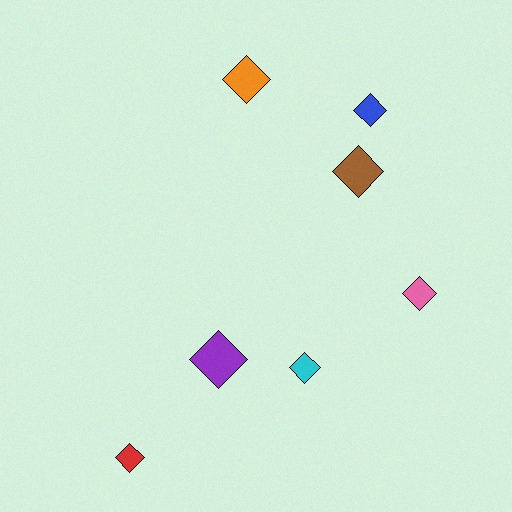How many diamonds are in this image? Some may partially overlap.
There are 7 diamonds.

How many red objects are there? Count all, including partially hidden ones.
There is 1 red object.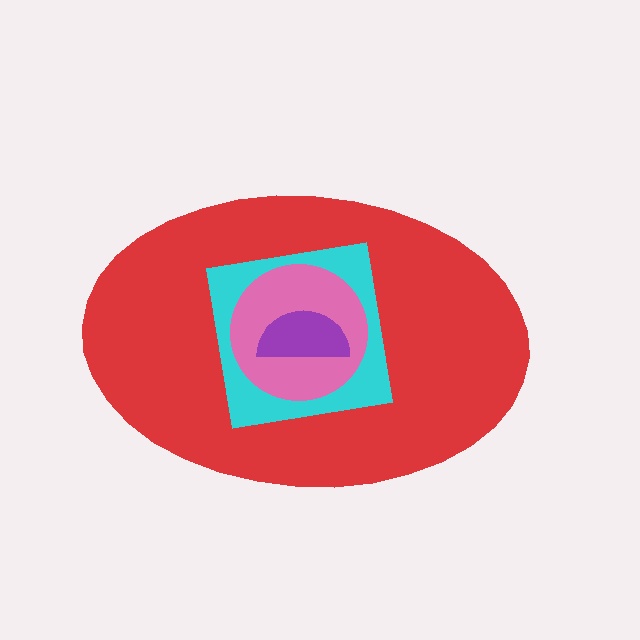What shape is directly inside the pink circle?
The purple semicircle.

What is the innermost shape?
The purple semicircle.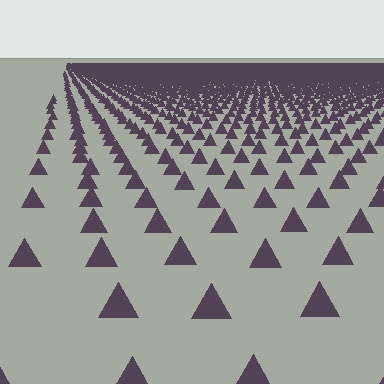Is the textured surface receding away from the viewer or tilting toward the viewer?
The surface is receding away from the viewer. Texture elements get smaller and denser toward the top.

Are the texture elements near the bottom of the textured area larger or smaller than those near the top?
Larger. Near the bottom, elements are closer to the viewer and appear at a bigger on-screen size.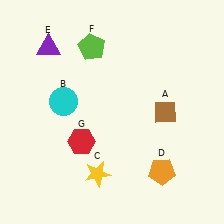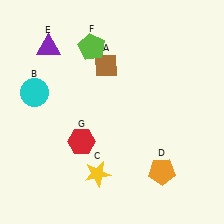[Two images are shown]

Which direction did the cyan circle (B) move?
The cyan circle (B) moved left.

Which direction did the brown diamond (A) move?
The brown diamond (A) moved left.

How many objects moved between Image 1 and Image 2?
2 objects moved between the two images.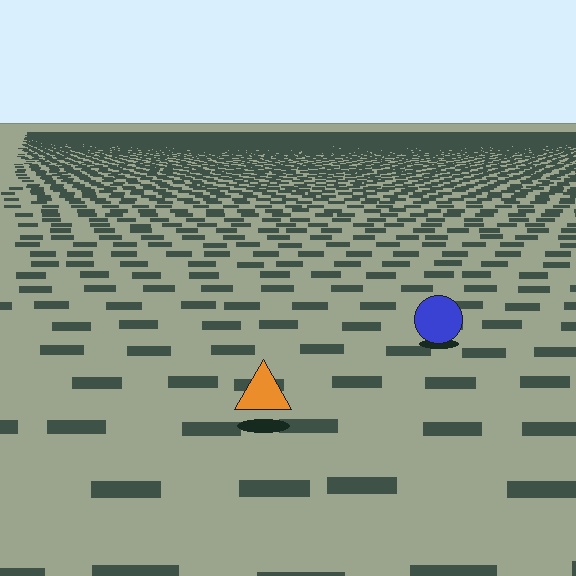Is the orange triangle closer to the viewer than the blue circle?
Yes. The orange triangle is closer — you can tell from the texture gradient: the ground texture is coarser near it.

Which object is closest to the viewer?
The orange triangle is closest. The texture marks near it are larger and more spread out.